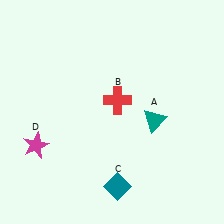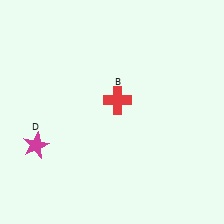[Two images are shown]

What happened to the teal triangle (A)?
The teal triangle (A) was removed in Image 2. It was in the bottom-right area of Image 1.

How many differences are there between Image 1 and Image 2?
There are 2 differences between the two images.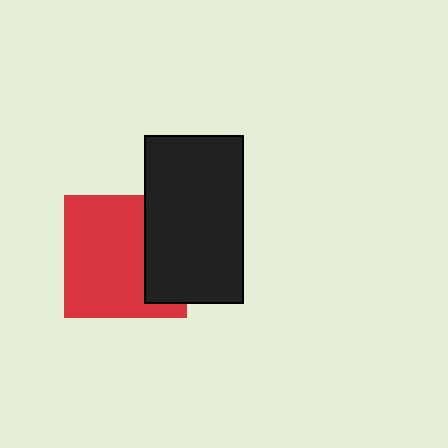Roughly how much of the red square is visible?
Most of it is visible (roughly 69%).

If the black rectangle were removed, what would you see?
You would see the complete red square.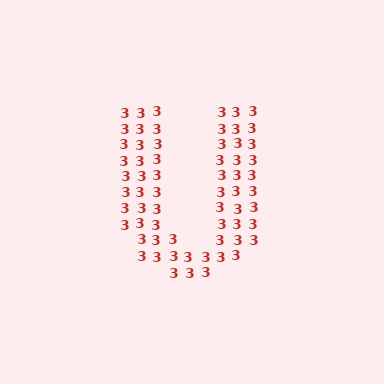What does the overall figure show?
The overall figure shows the letter U.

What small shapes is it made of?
It is made of small digit 3's.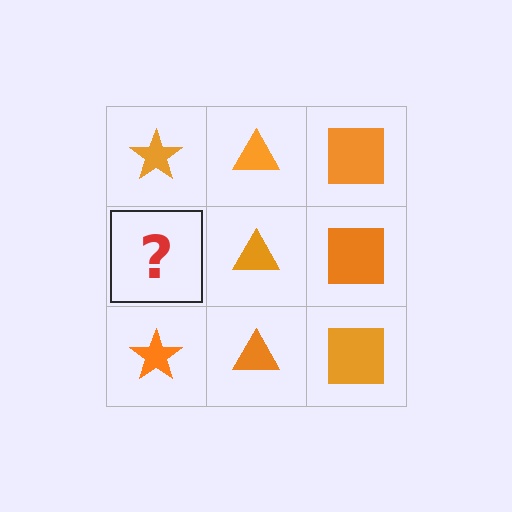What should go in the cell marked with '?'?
The missing cell should contain an orange star.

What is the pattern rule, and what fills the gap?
The rule is that each column has a consistent shape. The gap should be filled with an orange star.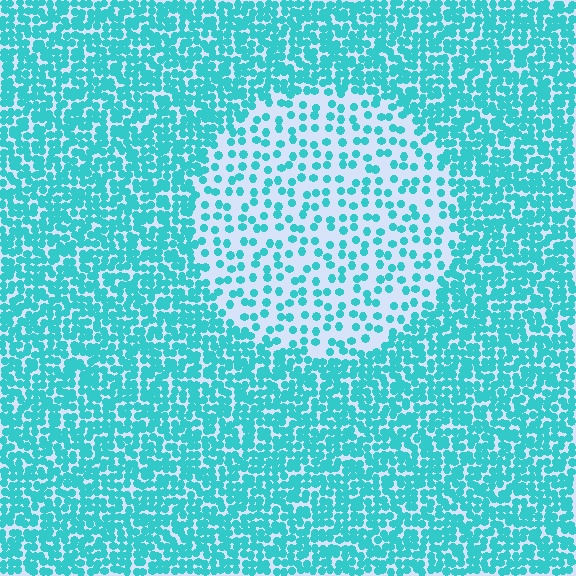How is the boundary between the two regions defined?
The boundary is defined by a change in element density (approximately 2.6x ratio). All elements are the same color, size, and shape.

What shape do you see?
I see a circle.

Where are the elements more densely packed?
The elements are more densely packed outside the circle boundary.